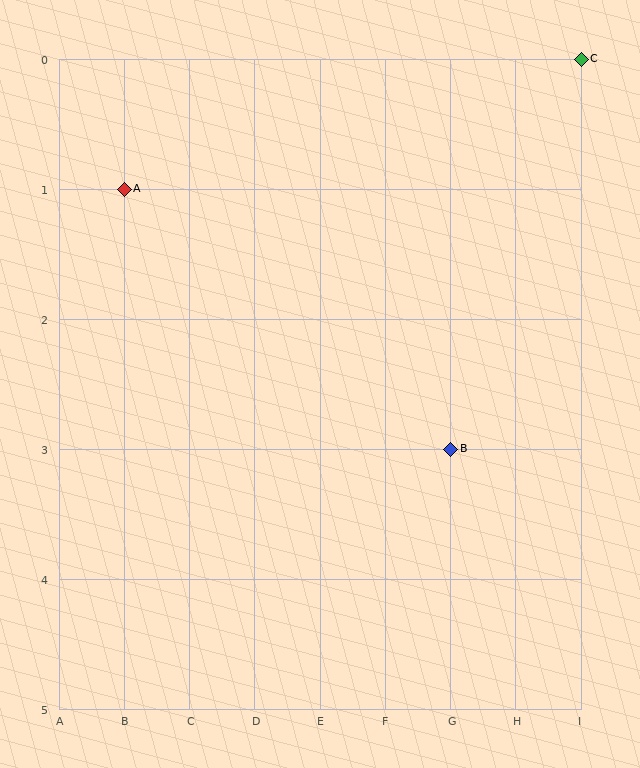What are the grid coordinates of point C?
Point C is at grid coordinates (I, 0).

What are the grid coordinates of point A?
Point A is at grid coordinates (B, 1).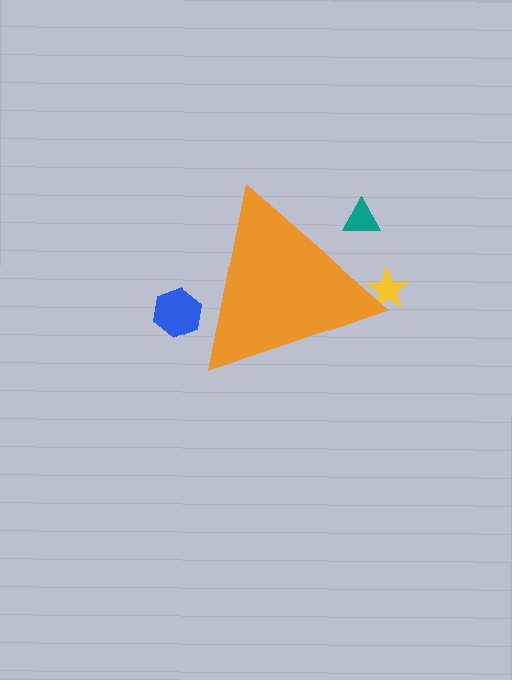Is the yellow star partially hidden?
Yes, the yellow star is partially hidden behind the orange triangle.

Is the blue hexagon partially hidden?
Yes, the blue hexagon is partially hidden behind the orange triangle.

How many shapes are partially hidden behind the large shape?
3 shapes are partially hidden.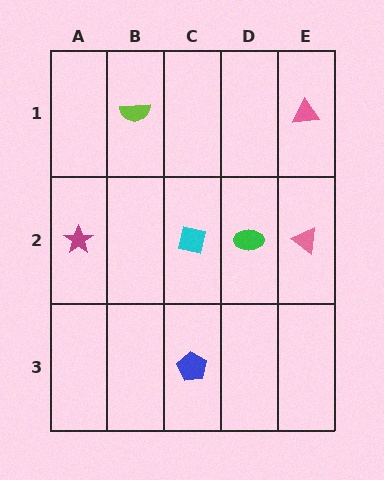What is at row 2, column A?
A magenta star.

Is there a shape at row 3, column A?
No, that cell is empty.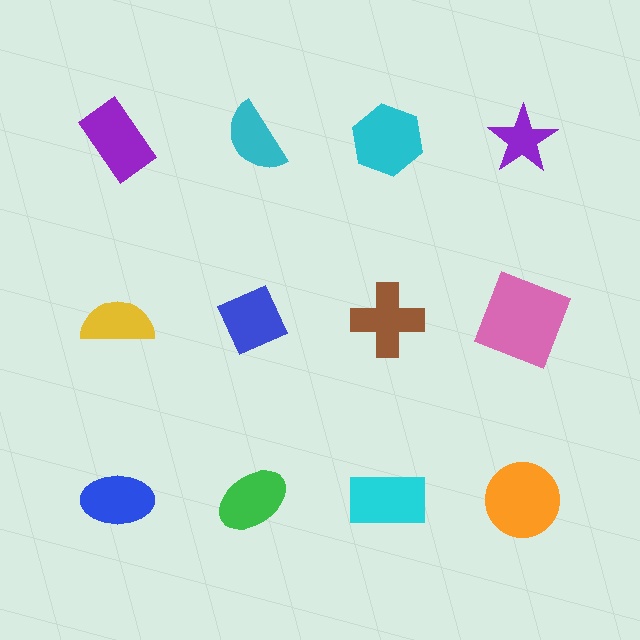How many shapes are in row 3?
4 shapes.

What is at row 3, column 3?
A cyan rectangle.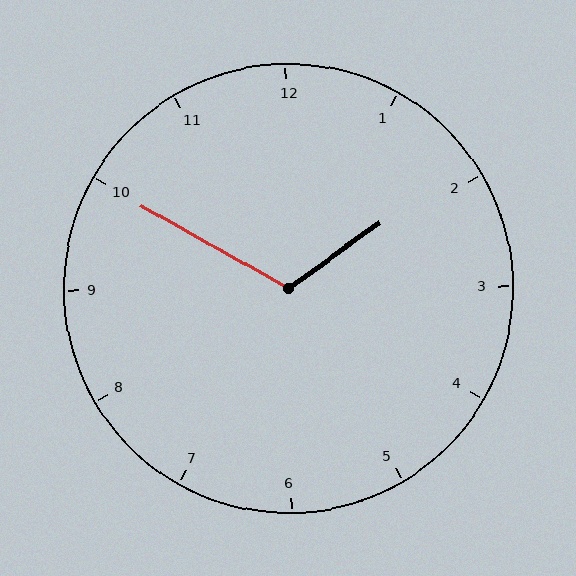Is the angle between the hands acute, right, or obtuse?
It is obtuse.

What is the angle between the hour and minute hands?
Approximately 115 degrees.